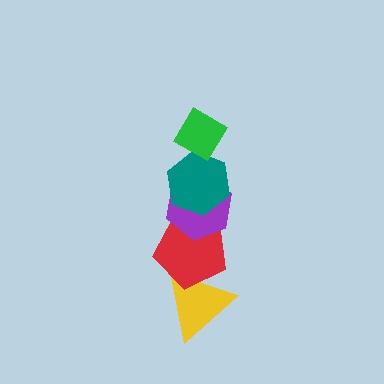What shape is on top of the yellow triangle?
The red pentagon is on top of the yellow triangle.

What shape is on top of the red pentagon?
The purple hexagon is on top of the red pentagon.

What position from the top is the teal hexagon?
The teal hexagon is 2nd from the top.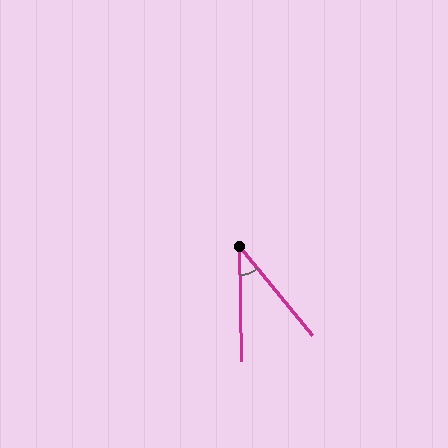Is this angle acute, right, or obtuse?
It is acute.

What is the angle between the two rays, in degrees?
Approximately 38 degrees.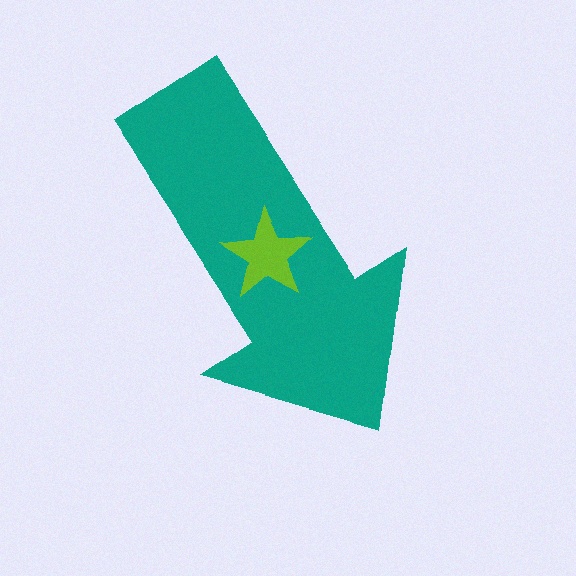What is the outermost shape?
The teal arrow.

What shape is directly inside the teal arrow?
The lime star.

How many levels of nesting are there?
2.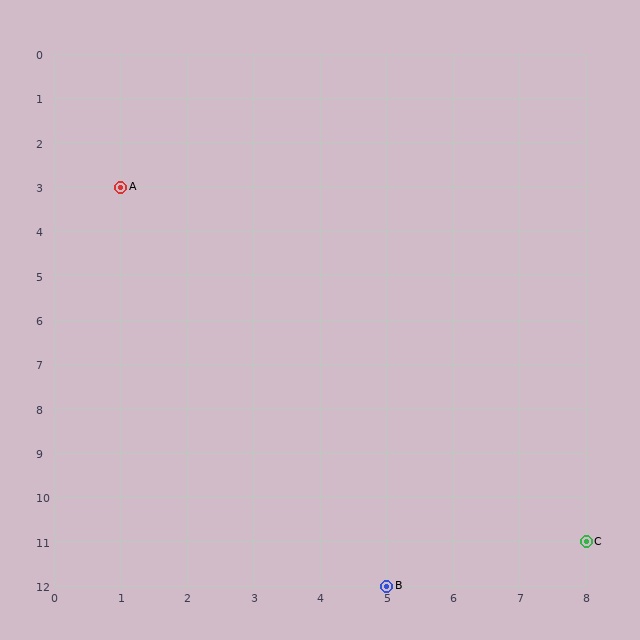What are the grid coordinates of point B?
Point B is at grid coordinates (5, 12).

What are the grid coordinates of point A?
Point A is at grid coordinates (1, 3).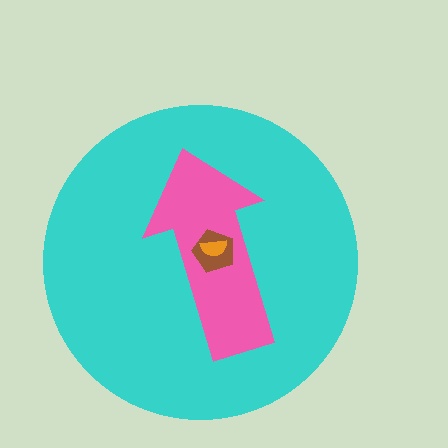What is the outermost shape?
The cyan circle.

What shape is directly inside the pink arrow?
The brown pentagon.